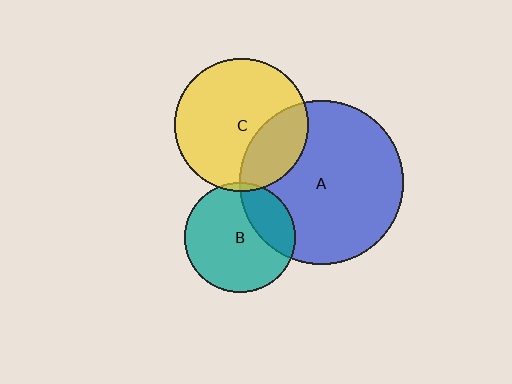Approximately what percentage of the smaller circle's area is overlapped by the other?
Approximately 5%.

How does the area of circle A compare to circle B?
Approximately 2.2 times.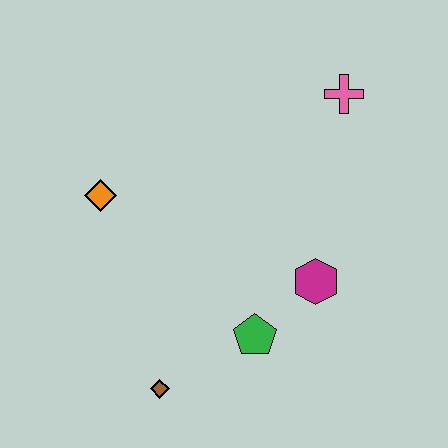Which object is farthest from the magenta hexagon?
The orange diamond is farthest from the magenta hexagon.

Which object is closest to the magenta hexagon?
The green pentagon is closest to the magenta hexagon.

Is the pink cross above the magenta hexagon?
Yes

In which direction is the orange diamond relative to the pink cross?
The orange diamond is to the left of the pink cross.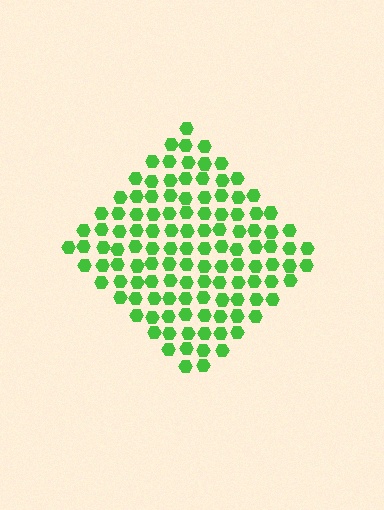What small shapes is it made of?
It is made of small hexagons.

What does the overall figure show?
The overall figure shows a diamond.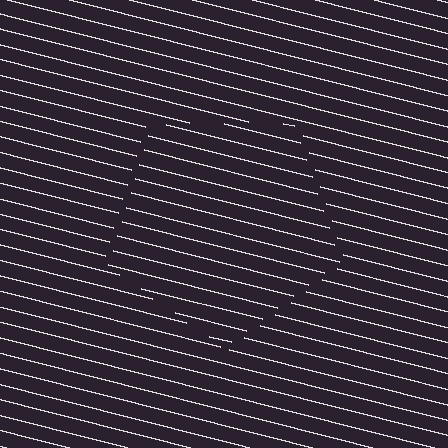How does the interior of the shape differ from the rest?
The interior of the shape contains the same grating, shifted by half a period — the contour is defined by the phase discontinuity where line-ends from the inner and outer gratings abut.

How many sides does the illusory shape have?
5 sides — the line-ends trace a pentagon.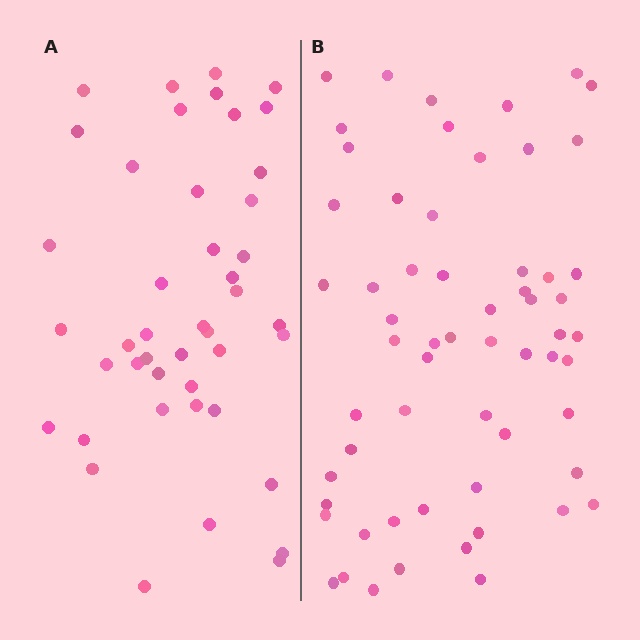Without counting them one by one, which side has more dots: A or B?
Region B (the right region) has more dots.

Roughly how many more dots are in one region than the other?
Region B has approximately 15 more dots than region A.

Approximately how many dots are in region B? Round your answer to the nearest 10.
About 60 dots.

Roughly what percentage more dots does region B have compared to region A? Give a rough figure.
About 35% more.